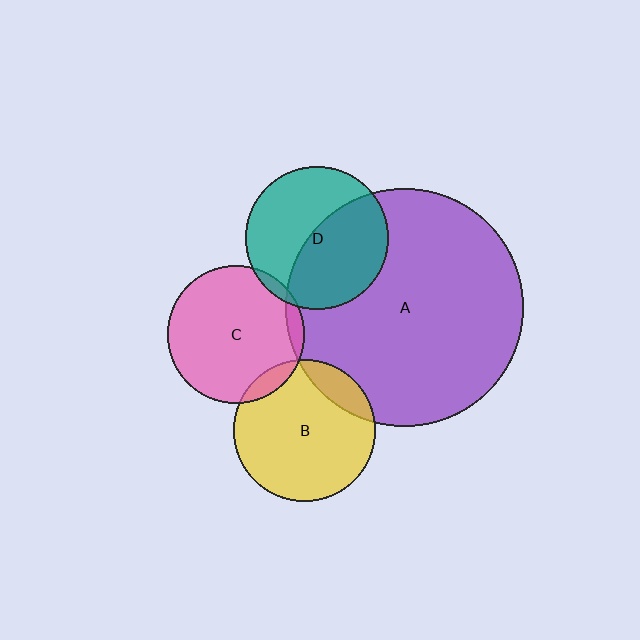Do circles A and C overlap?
Yes.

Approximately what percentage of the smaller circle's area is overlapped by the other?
Approximately 5%.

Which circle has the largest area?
Circle A (purple).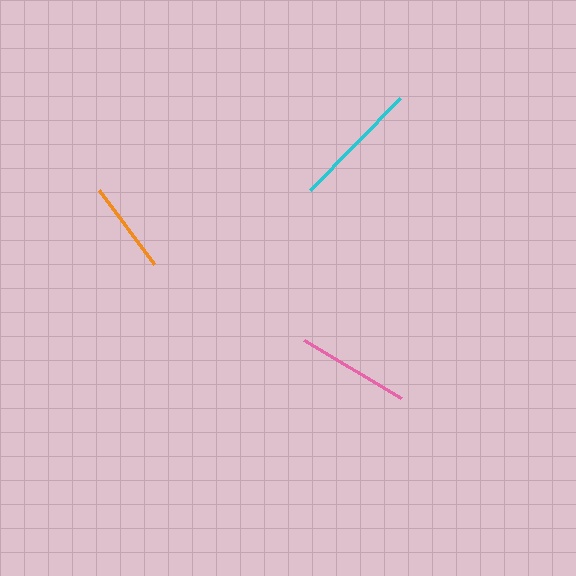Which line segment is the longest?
The cyan line is the longest at approximately 129 pixels.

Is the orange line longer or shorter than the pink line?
The pink line is longer than the orange line.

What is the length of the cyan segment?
The cyan segment is approximately 129 pixels long.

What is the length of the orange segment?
The orange segment is approximately 92 pixels long.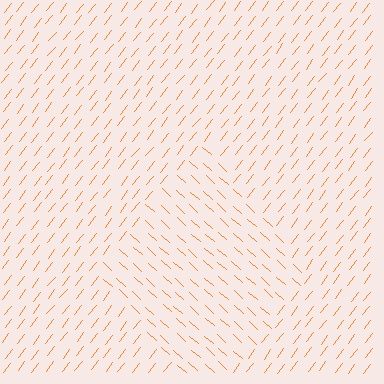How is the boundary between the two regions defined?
The boundary is defined purely by a change in line orientation (approximately 86 degrees difference). All lines are the same color and thickness.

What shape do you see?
I see a diamond.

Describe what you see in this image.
The image is filled with small orange line segments. A diamond region in the image has lines oriented differently from the surrounding lines, creating a visible texture boundary.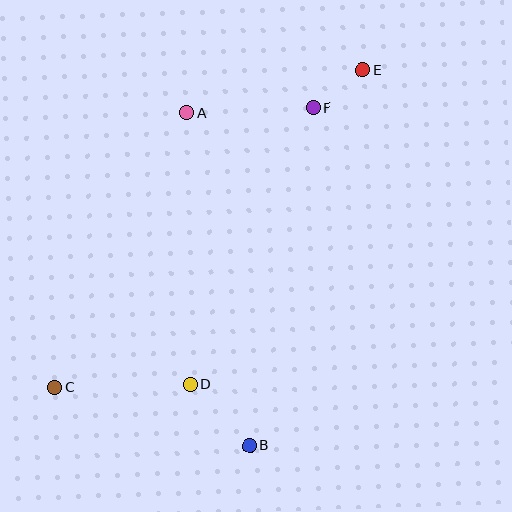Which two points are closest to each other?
Points E and F are closest to each other.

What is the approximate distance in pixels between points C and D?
The distance between C and D is approximately 135 pixels.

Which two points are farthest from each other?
Points C and E are farthest from each other.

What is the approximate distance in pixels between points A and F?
The distance between A and F is approximately 126 pixels.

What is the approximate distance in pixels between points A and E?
The distance between A and E is approximately 181 pixels.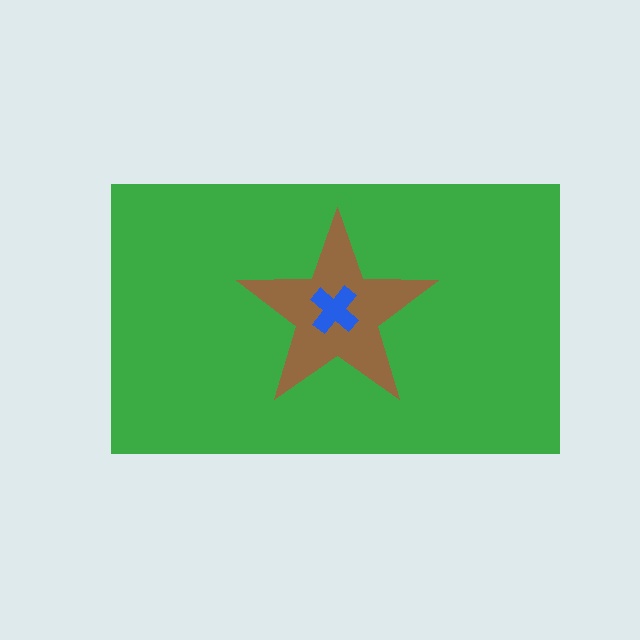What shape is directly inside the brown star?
The blue cross.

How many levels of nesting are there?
3.